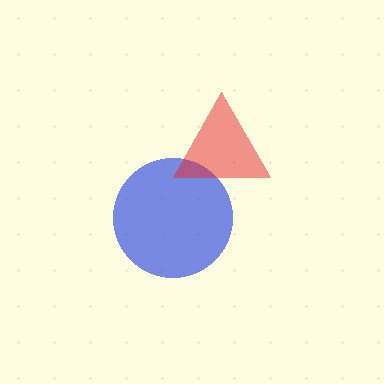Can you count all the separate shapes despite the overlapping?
Yes, there are 2 separate shapes.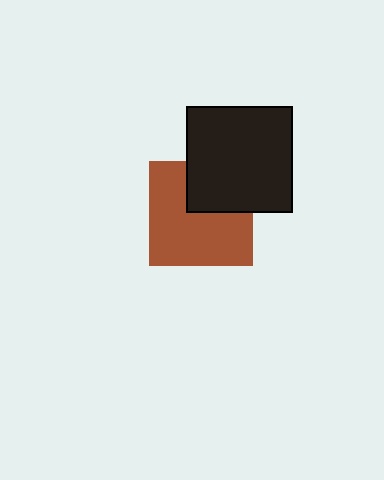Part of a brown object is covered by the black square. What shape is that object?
It is a square.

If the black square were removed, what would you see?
You would see the complete brown square.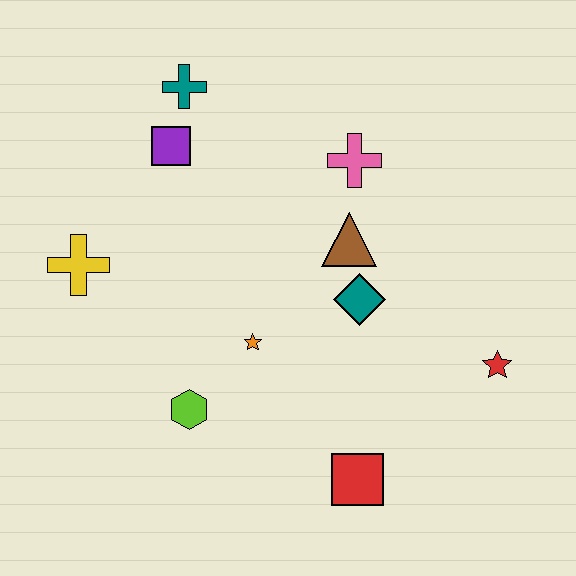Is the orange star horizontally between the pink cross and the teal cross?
Yes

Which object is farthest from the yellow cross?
The red star is farthest from the yellow cross.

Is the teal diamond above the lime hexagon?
Yes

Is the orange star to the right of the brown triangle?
No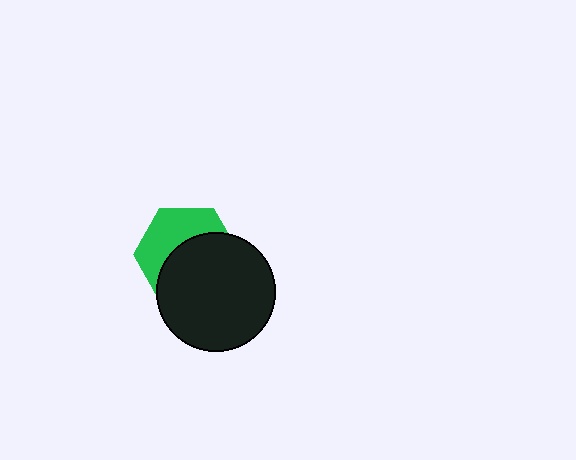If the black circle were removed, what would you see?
You would see the complete green hexagon.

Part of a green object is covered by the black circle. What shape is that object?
It is a hexagon.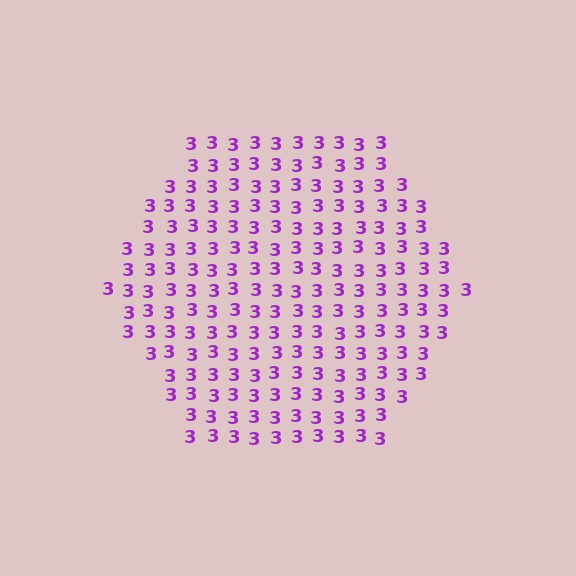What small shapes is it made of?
It is made of small digit 3's.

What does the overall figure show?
The overall figure shows a hexagon.